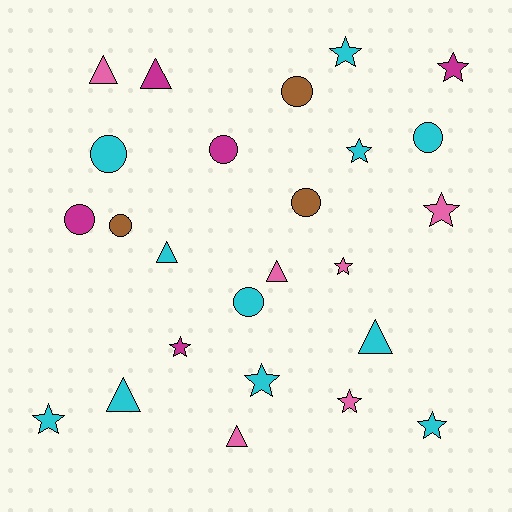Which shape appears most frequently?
Star, with 10 objects.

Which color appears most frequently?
Cyan, with 11 objects.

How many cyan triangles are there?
There are 3 cyan triangles.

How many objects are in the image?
There are 25 objects.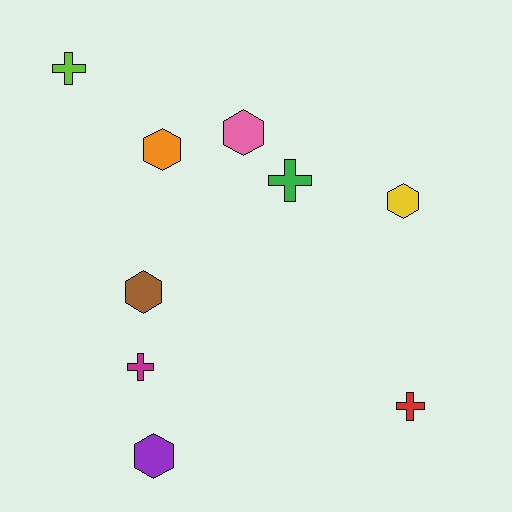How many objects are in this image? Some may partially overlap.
There are 9 objects.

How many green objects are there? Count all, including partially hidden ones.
There is 1 green object.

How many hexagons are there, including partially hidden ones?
There are 5 hexagons.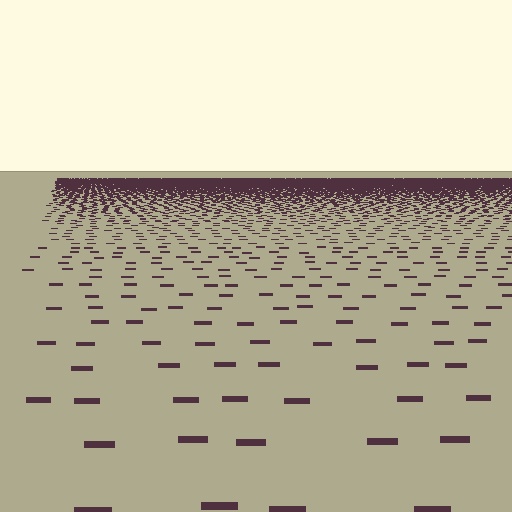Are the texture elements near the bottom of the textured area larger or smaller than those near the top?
Larger. Near the bottom, elements are closer to the viewer and appear at a bigger on-screen size.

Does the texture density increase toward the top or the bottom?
Density increases toward the top.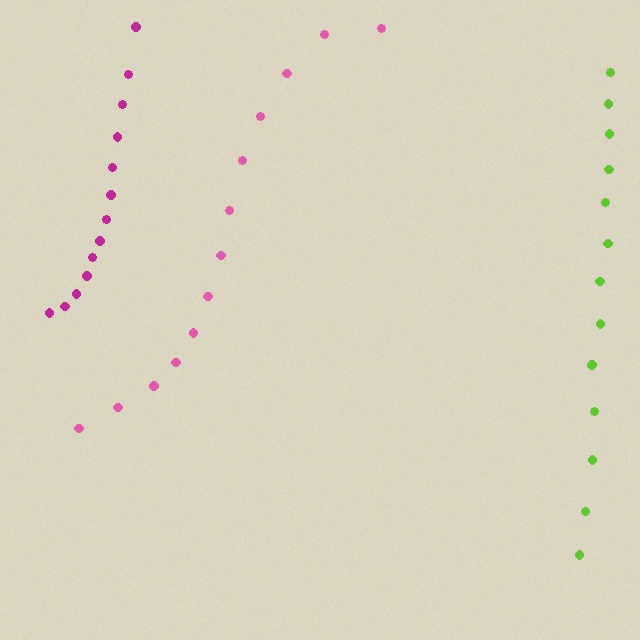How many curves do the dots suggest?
There are 3 distinct paths.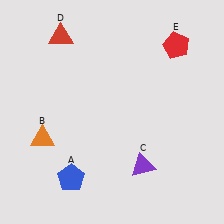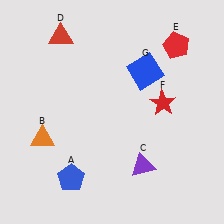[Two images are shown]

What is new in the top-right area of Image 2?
A blue square (G) was added in the top-right area of Image 2.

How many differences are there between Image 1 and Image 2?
There are 2 differences between the two images.